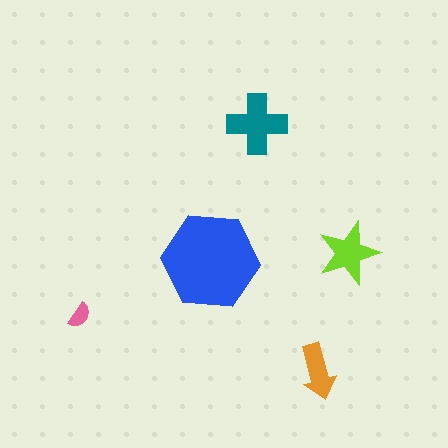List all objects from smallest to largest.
The pink semicircle, the orange arrow, the lime star, the teal cross, the blue hexagon.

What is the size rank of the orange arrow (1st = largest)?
4th.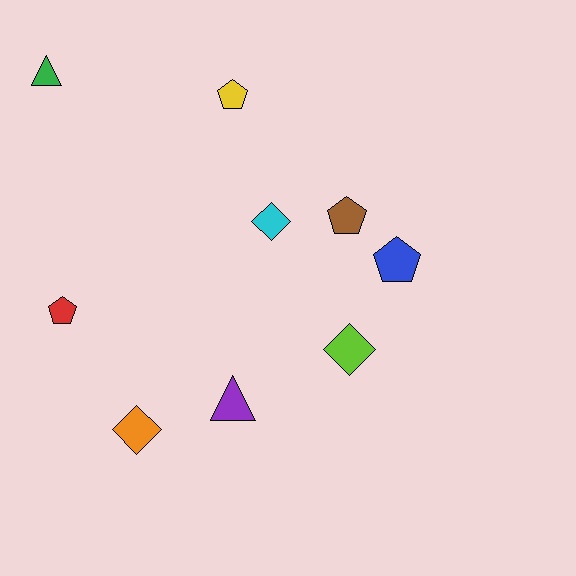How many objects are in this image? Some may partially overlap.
There are 9 objects.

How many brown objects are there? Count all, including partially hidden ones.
There is 1 brown object.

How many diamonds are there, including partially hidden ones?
There are 3 diamonds.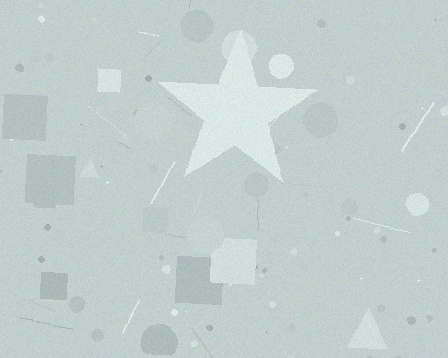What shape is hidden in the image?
A star is hidden in the image.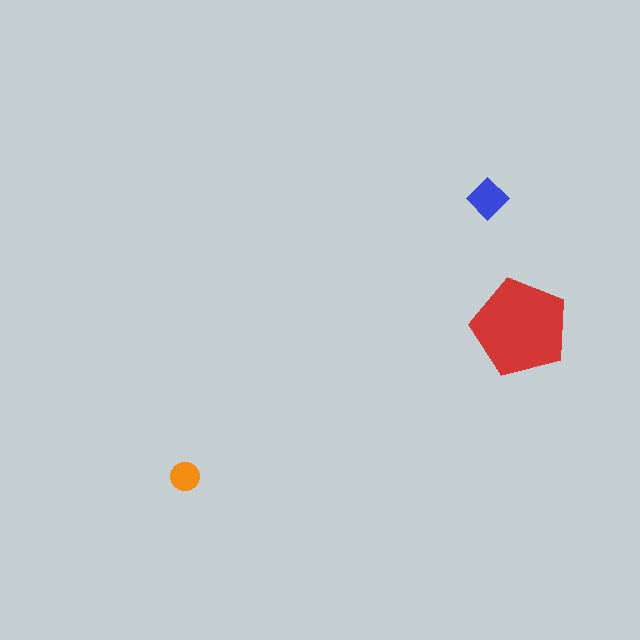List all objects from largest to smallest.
The red pentagon, the blue diamond, the orange circle.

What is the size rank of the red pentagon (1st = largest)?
1st.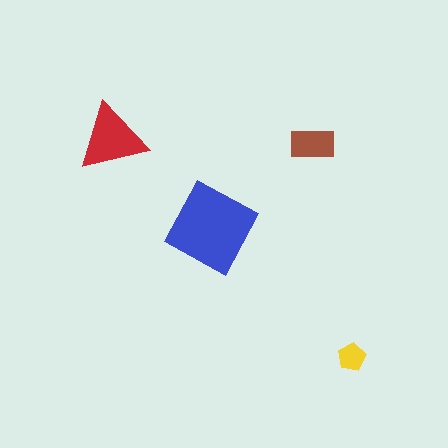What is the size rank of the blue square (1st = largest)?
1st.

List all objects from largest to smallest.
The blue square, the red triangle, the brown rectangle, the yellow pentagon.